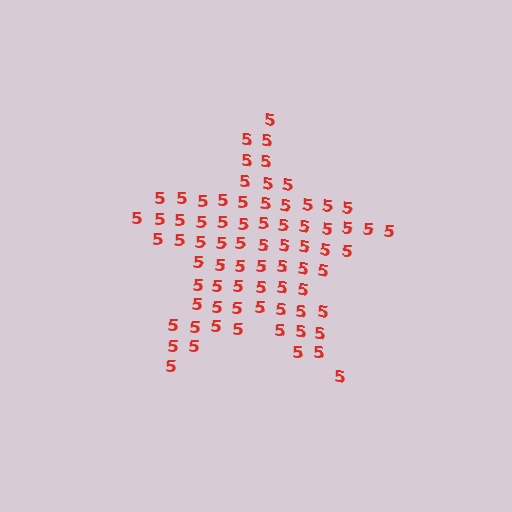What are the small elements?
The small elements are digit 5's.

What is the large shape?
The large shape is a star.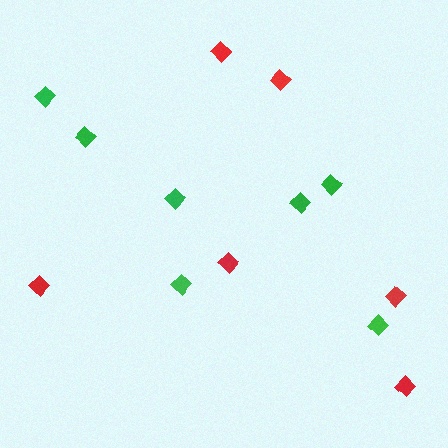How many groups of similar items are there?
There are 2 groups: one group of green diamonds (7) and one group of red diamonds (6).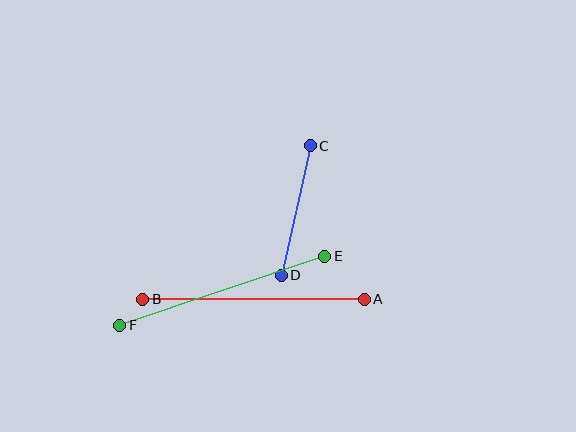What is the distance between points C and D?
The distance is approximately 133 pixels.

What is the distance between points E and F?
The distance is approximately 216 pixels.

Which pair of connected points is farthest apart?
Points A and B are farthest apart.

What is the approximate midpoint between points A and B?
The midpoint is at approximately (254, 299) pixels.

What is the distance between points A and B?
The distance is approximately 222 pixels.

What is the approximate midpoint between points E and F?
The midpoint is at approximately (222, 291) pixels.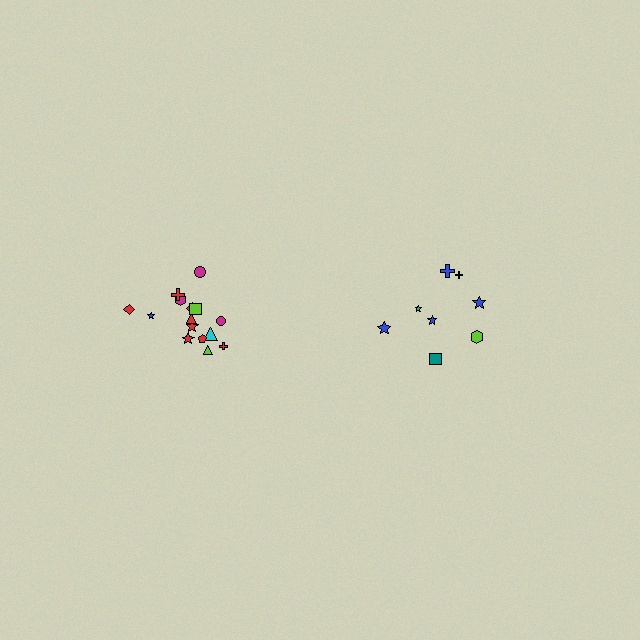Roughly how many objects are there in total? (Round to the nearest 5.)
Roughly 25 objects in total.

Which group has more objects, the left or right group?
The left group.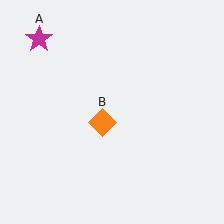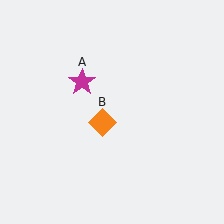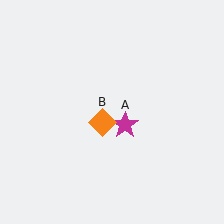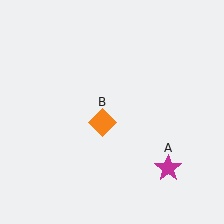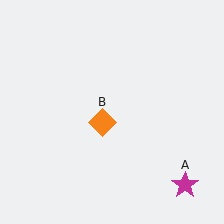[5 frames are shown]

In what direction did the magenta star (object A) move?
The magenta star (object A) moved down and to the right.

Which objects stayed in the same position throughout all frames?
Orange diamond (object B) remained stationary.